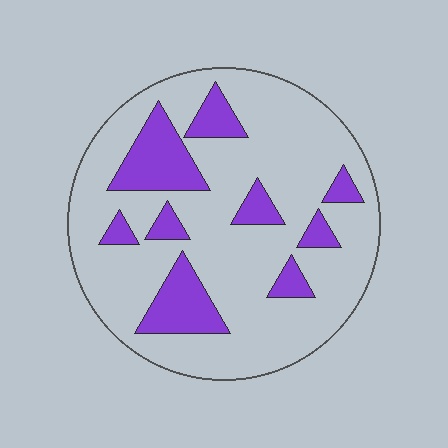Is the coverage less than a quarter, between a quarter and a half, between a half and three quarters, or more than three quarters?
Less than a quarter.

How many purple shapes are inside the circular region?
9.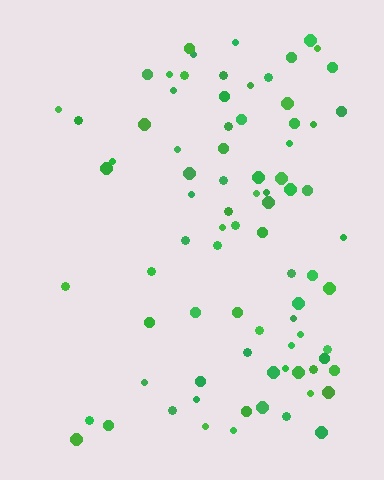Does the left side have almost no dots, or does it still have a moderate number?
Still a moderate number, just noticeably fewer than the right.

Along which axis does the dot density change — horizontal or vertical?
Horizontal.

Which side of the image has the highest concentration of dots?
The right.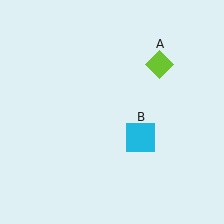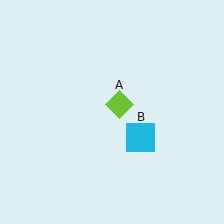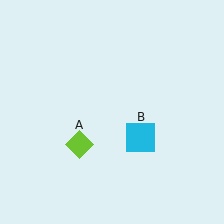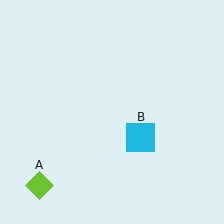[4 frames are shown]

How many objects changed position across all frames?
1 object changed position: lime diamond (object A).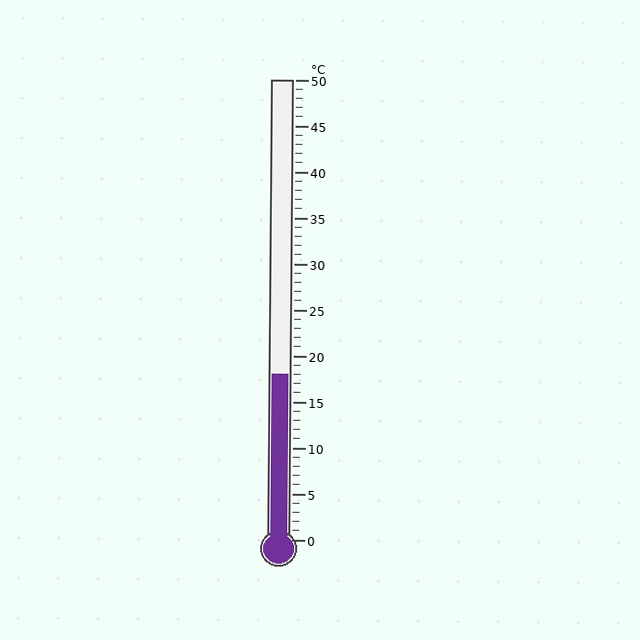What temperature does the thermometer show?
The thermometer shows approximately 18°C.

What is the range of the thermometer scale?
The thermometer scale ranges from 0°C to 50°C.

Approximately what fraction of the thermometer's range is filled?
The thermometer is filled to approximately 35% of its range.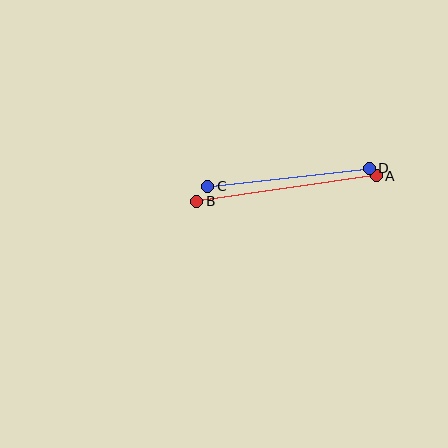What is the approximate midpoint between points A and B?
The midpoint is at approximately (286, 188) pixels.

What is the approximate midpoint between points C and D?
The midpoint is at approximately (288, 177) pixels.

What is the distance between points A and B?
The distance is approximately 181 pixels.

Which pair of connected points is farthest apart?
Points A and B are farthest apart.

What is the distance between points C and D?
The distance is approximately 163 pixels.